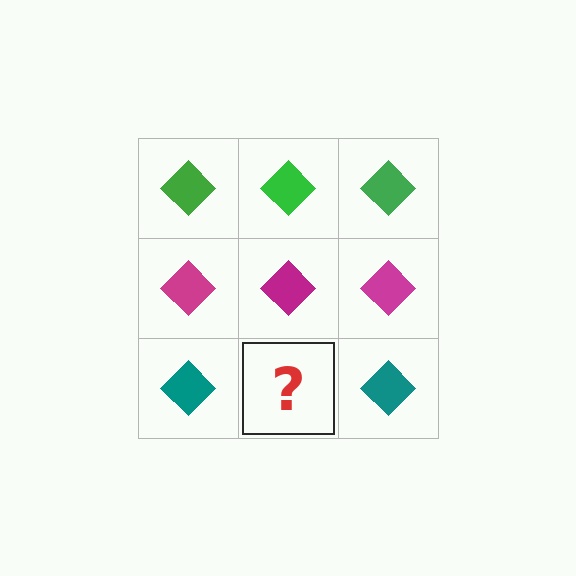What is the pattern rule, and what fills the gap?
The rule is that each row has a consistent color. The gap should be filled with a teal diamond.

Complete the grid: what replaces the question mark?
The question mark should be replaced with a teal diamond.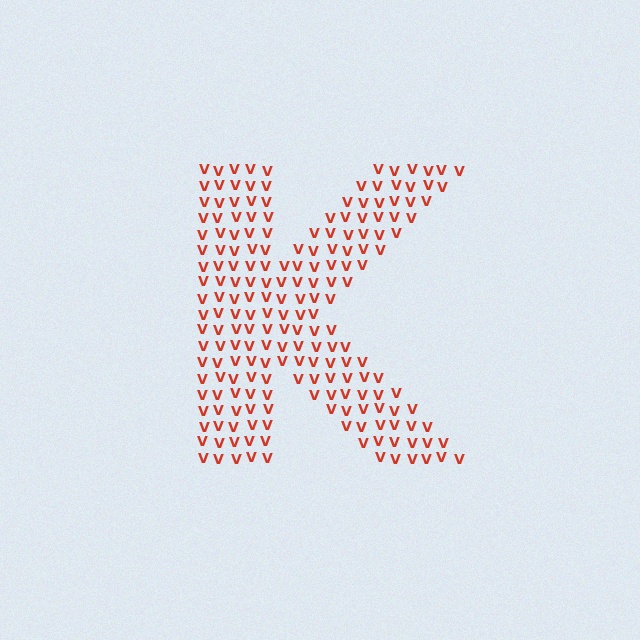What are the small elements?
The small elements are letter V's.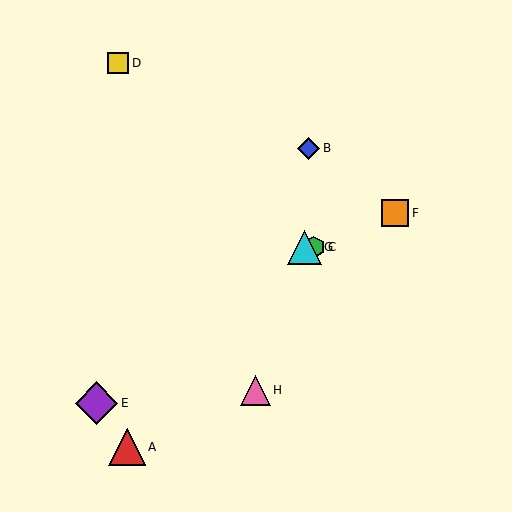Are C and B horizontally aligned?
No, C is at y≈247 and B is at y≈148.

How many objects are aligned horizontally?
2 objects (C, G) are aligned horizontally.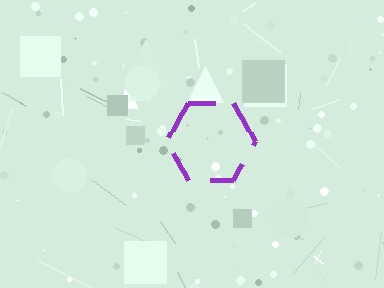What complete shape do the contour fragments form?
The contour fragments form a hexagon.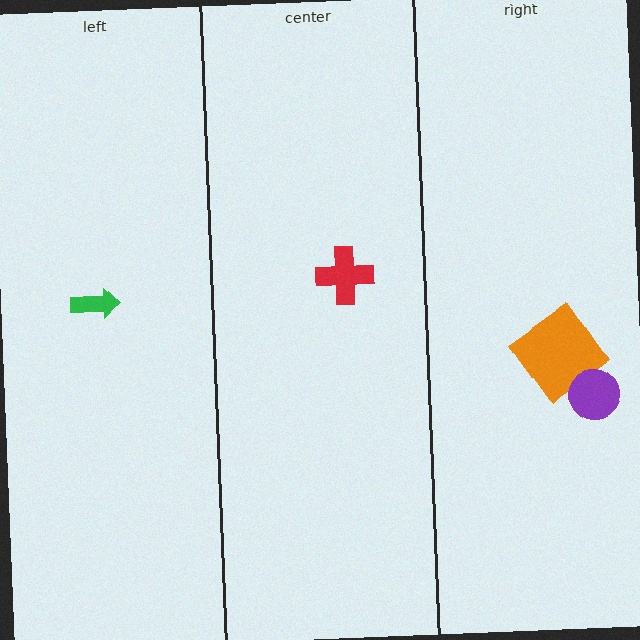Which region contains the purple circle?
The right region.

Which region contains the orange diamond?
The right region.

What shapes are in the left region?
The green arrow.